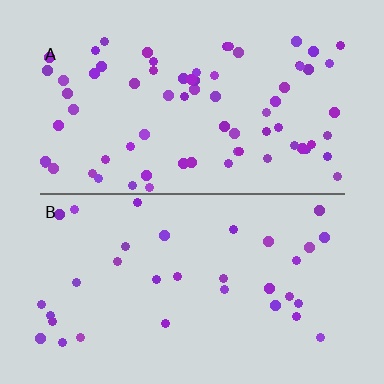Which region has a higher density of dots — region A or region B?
A (the top).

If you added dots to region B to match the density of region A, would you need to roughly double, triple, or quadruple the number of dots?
Approximately double.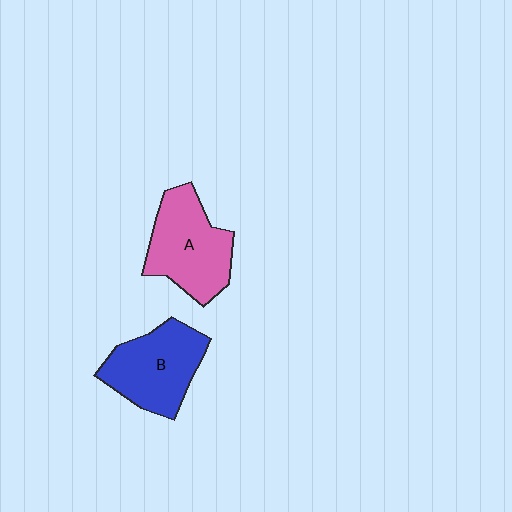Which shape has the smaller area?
Shape B (blue).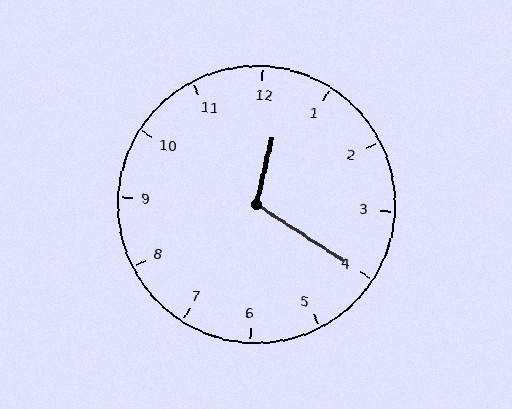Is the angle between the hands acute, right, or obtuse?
It is obtuse.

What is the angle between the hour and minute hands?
Approximately 110 degrees.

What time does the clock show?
12:20.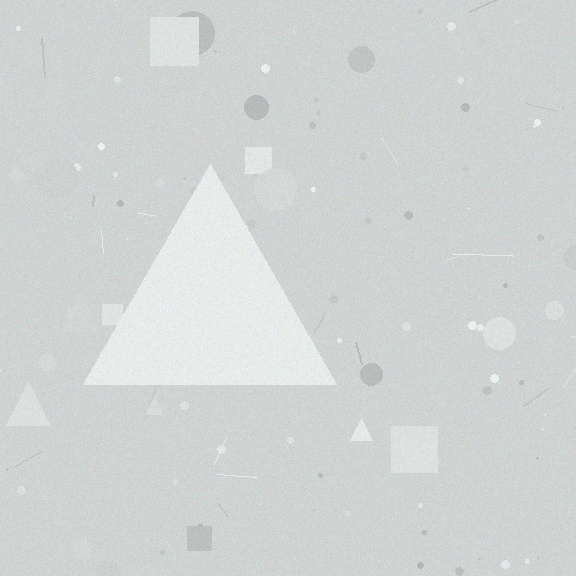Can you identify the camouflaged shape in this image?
The camouflaged shape is a triangle.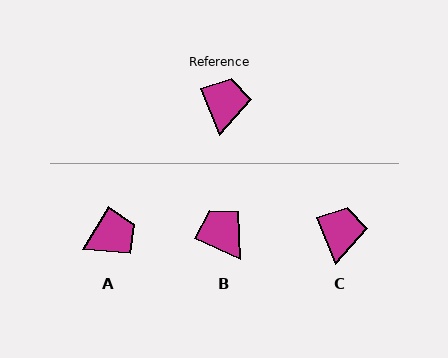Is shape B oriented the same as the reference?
No, it is off by about 44 degrees.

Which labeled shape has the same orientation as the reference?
C.